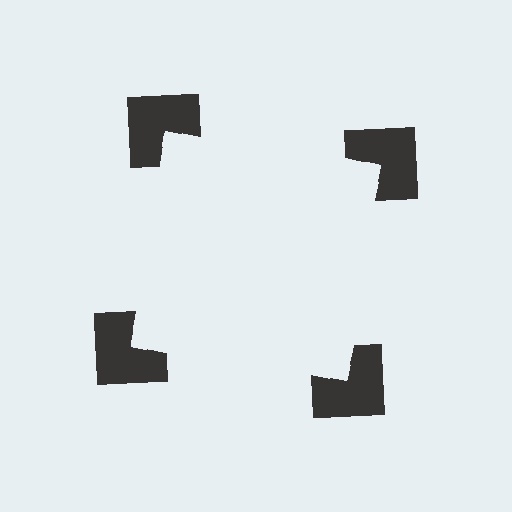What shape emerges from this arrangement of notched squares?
An illusory square — its edges are inferred from the aligned wedge cuts in the notched squares, not physically drawn.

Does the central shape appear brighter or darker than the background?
It typically appears slightly brighter than the background, even though no actual brightness change is drawn.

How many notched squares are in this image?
There are 4 — one at each vertex of the illusory square.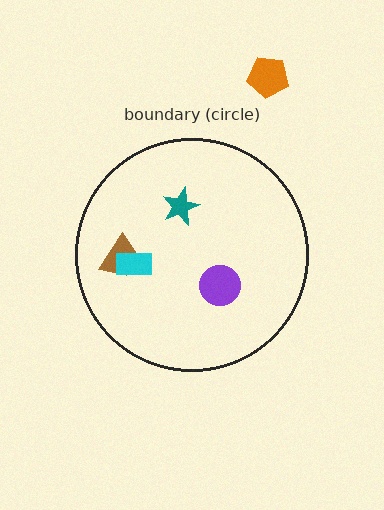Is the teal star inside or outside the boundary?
Inside.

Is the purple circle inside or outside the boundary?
Inside.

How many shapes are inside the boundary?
4 inside, 1 outside.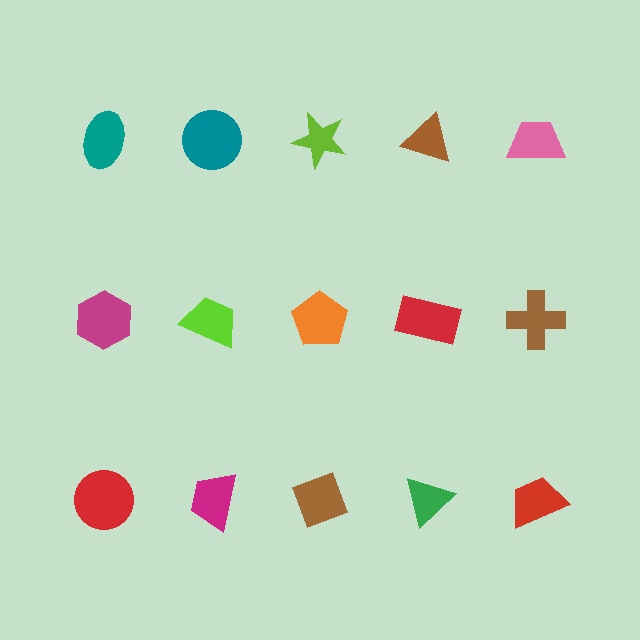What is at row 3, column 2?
A magenta trapezoid.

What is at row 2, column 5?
A brown cross.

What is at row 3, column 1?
A red circle.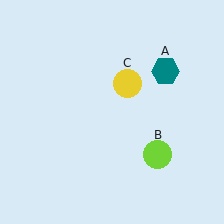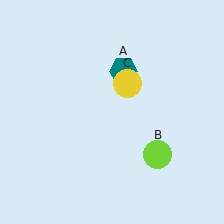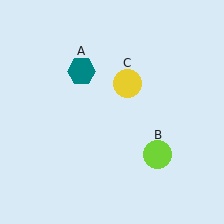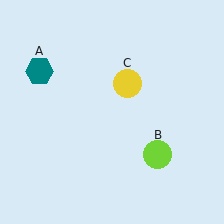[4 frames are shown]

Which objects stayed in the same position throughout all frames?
Lime circle (object B) and yellow circle (object C) remained stationary.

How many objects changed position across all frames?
1 object changed position: teal hexagon (object A).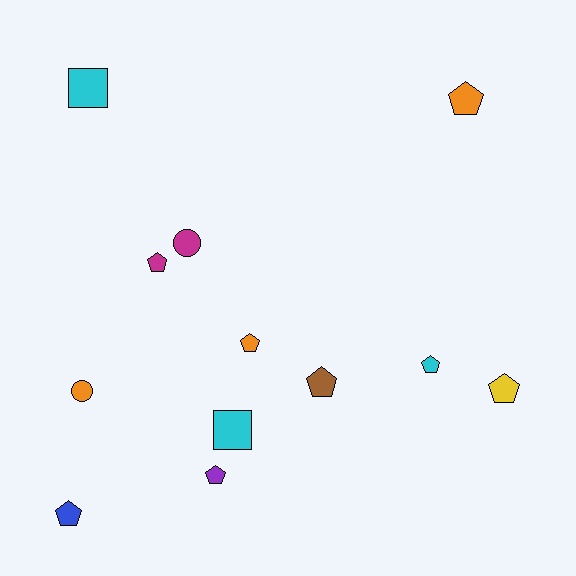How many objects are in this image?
There are 12 objects.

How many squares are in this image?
There are 2 squares.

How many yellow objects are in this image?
There is 1 yellow object.